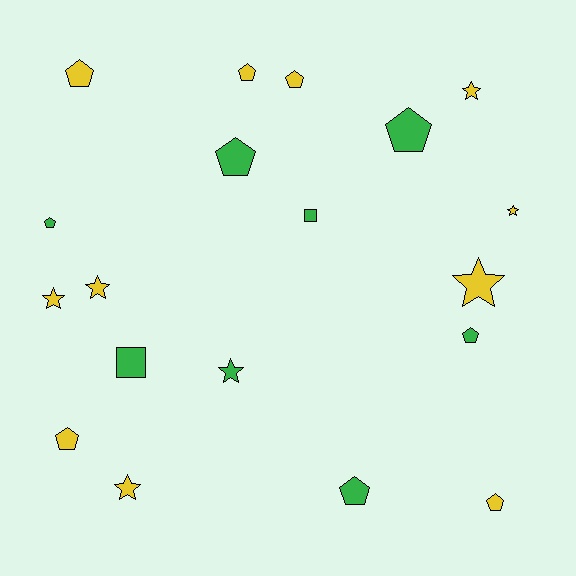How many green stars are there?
There is 1 green star.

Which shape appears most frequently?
Pentagon, with 10 objects.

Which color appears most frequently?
Yellow, with 11 objects.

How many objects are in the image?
There are 19 objects.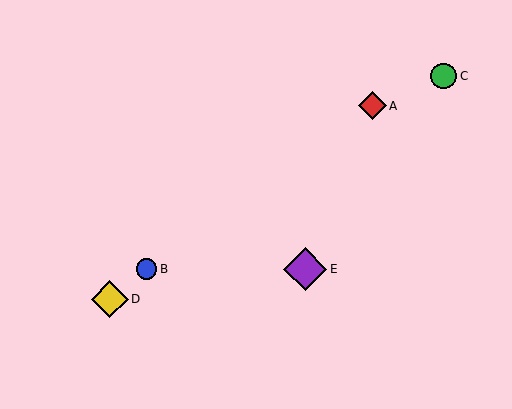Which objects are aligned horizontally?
Objects B, E are aligned horizontally.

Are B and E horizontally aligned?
Yes, both are at y≈269.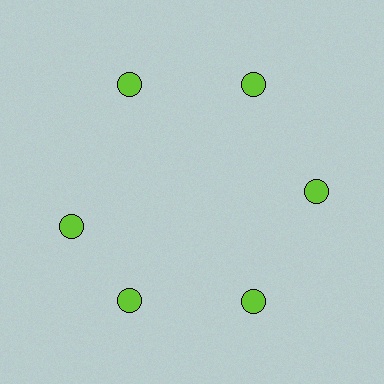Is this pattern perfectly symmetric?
No. The 6 lime circles are arranged in a ring, but one element near the 9 o'clock position is rotated out of alignment along the ring, breaking the 6-fold rotational symmetry.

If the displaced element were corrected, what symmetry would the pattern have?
It would have 6-fold rotational symmetry — the pattern would map onto itself every 60 degrees.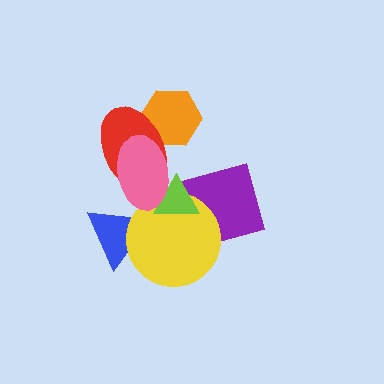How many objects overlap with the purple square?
2 objects overlap with the purple square.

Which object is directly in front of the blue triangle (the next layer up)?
The yellow circle is directly in front of the blue triangle.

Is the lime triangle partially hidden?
Yes, it is partially covered by another shape.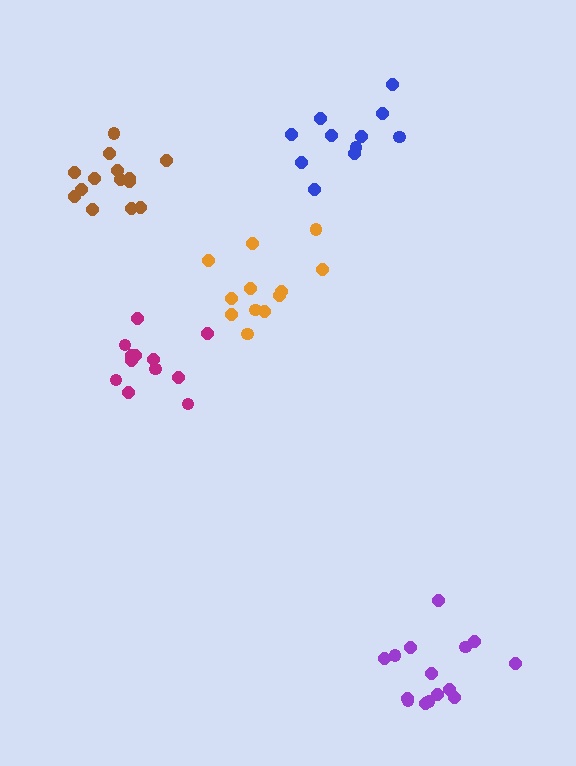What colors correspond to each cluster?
The clusters are colored: purple, orange, magenta, brown, blue.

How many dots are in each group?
Group 1: 15 dots, Group 2: 12 dots, Group 3: 12 dots, Group 4: 15 dots, Group 5: 11 dots (65 total).